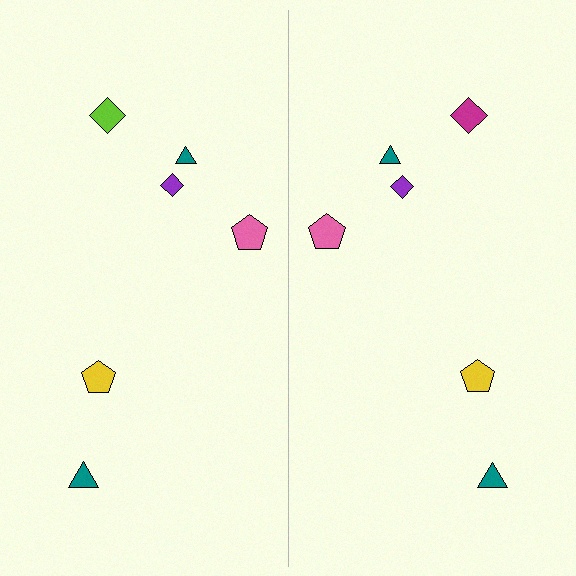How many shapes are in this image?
There are 12 shapes in this image.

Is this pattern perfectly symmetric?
No, the pattern is not perfectly symmetric. The magenta diamond on the right side breaks the symmetry — its mirror counterpart is lime.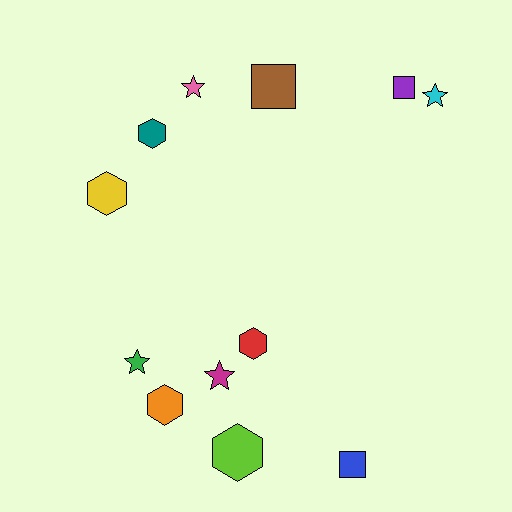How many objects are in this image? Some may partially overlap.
There are 12 objects.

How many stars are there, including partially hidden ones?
There are 4 stars.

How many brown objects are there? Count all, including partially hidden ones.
There is 1 brown object.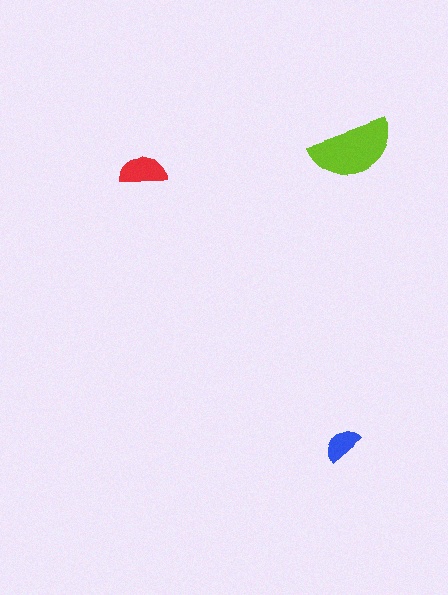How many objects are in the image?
There are 3 objects in the image.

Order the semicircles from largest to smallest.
the lime one, the red one, the blue one.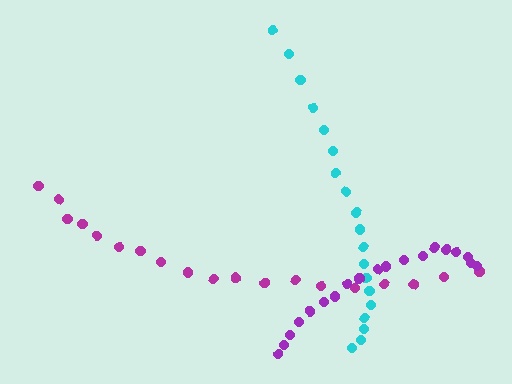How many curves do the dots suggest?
There are 3 distinct paths.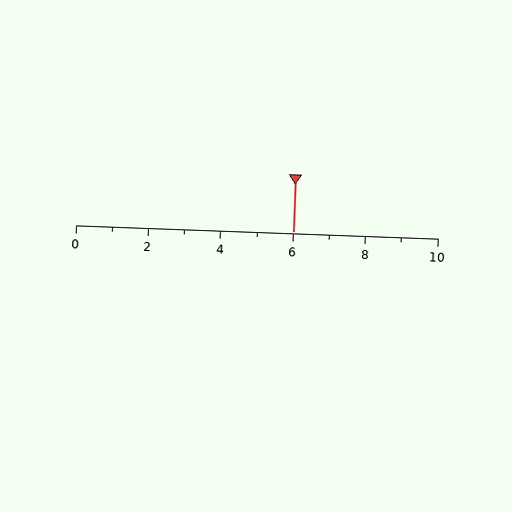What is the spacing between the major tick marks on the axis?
The major ticks are spaced 2 apart.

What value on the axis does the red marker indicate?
The marker indicates approximately 6.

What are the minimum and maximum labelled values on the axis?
The axis runs from 0 to 10.